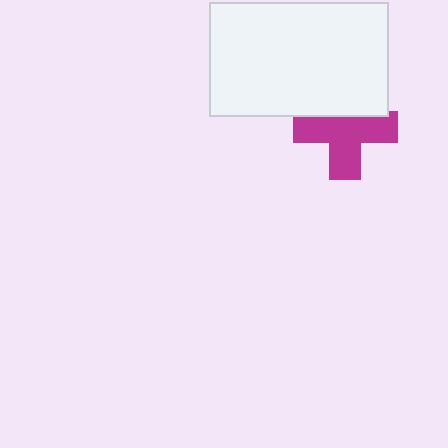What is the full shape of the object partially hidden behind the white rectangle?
The partially hidden object is a magenta cross.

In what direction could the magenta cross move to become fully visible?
The magenta cross could move down. That would shift it out from behind the white rectangle entirely.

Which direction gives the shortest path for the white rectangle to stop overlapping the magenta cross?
Moving up gives the shortest separation.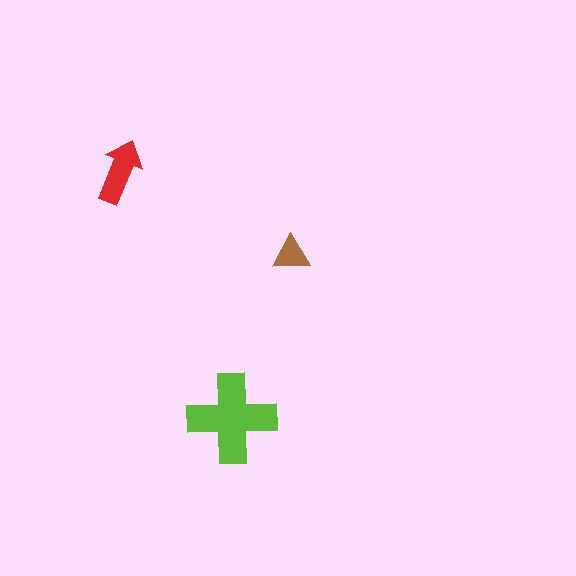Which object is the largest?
The lime cross.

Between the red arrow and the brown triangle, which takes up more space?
The red arrow.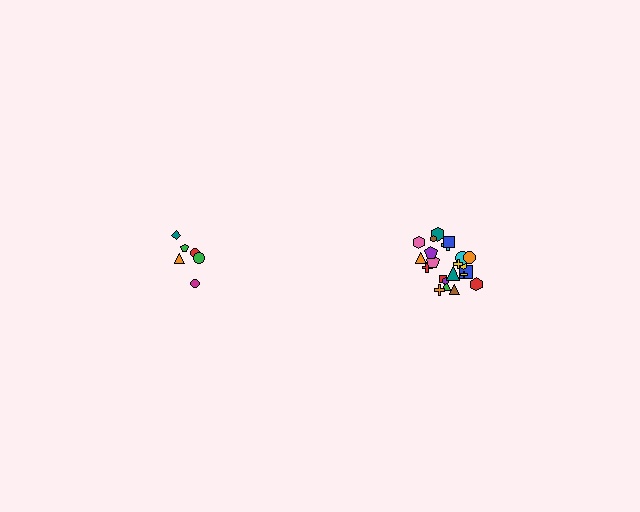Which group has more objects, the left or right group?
The right group.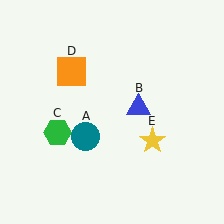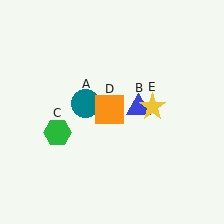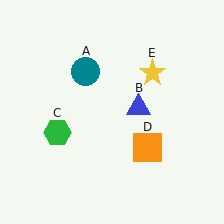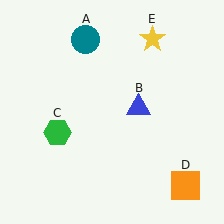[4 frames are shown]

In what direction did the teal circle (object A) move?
The teal circle (object A) moved up.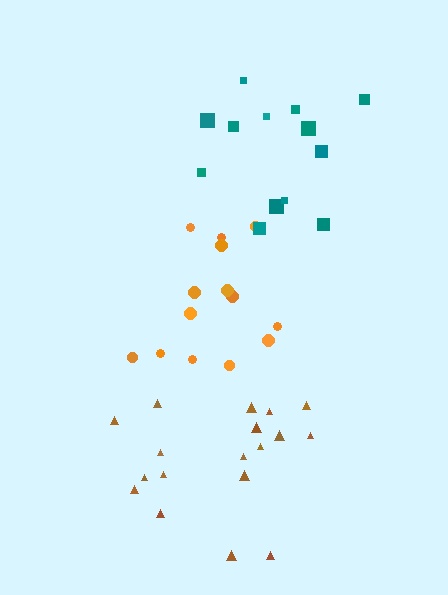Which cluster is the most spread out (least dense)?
Brown.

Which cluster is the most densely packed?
Orange.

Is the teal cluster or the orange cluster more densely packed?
Orange.